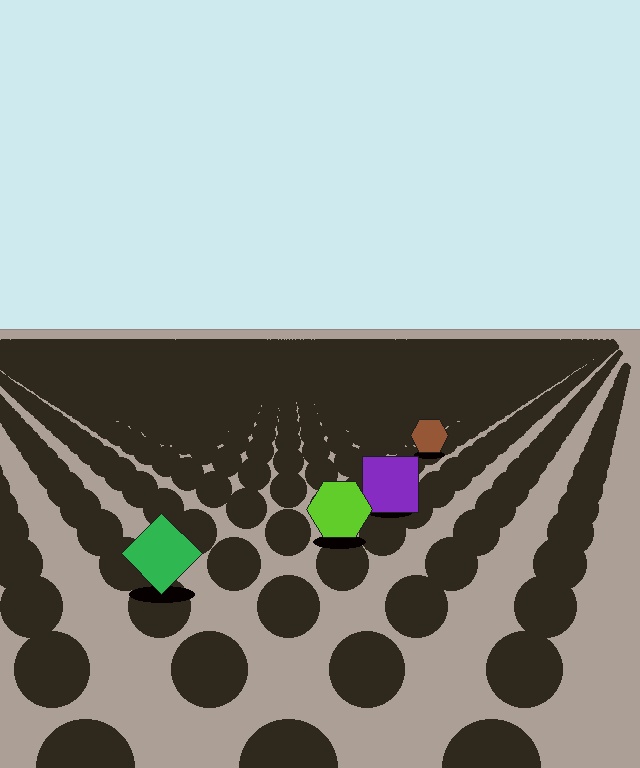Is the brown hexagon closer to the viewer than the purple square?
No. The purple square is closer — you can tell from the texture gradient: the ground texture is coarser near it.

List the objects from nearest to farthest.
From nearest to farthest: the green diamond, the lime hexagon, the purple square, the brown hexagon.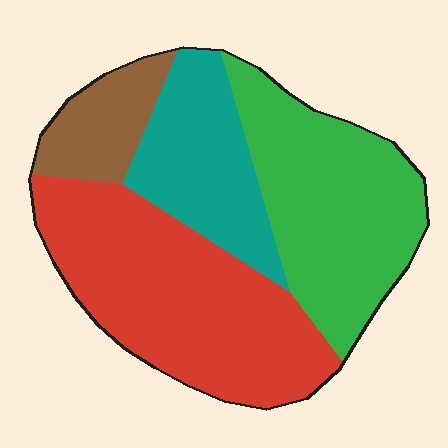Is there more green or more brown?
Green.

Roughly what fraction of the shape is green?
Green covers 32% of the shape.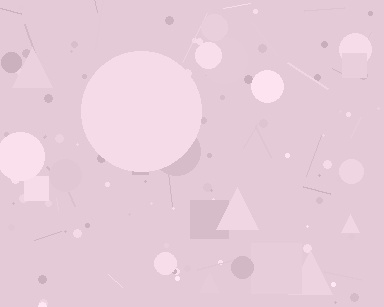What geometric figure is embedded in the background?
A circle is embedded in the background.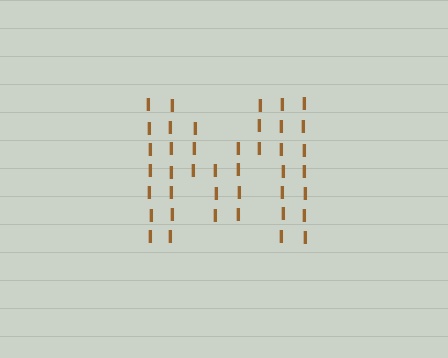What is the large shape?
The large shape is the letter M.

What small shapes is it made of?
It is made of small letter I's.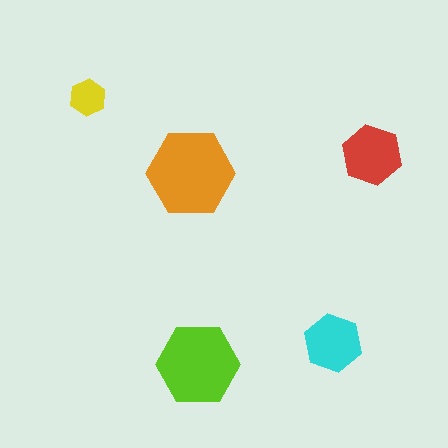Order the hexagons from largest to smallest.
the orange one, the lime one, the red one, the cyan one, the yellow one.